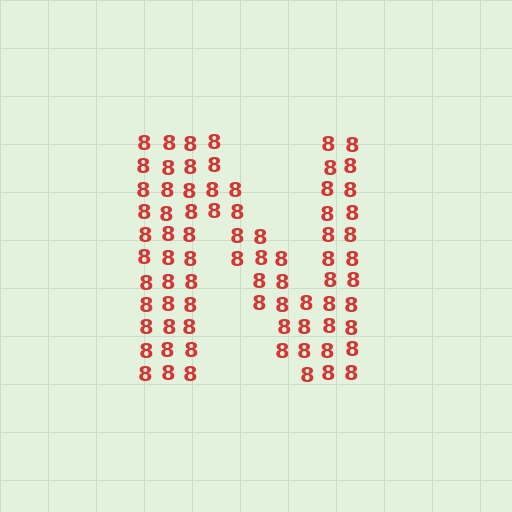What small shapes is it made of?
It is made of small digit 8's.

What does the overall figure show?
The overall figure shows the letter N.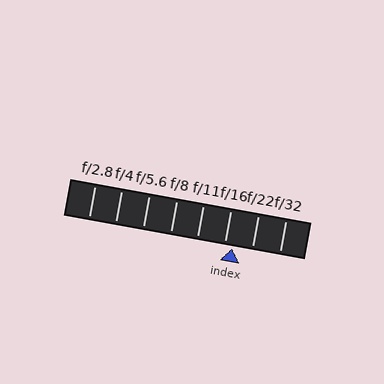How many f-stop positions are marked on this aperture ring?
There are 8 f-stop positions marked.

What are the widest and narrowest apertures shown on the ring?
The widest aperture shown is f/2.8 and the narrowest is f/32.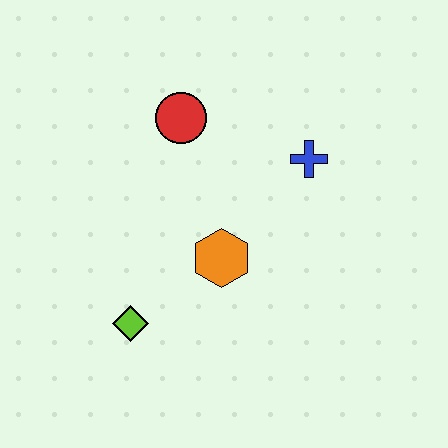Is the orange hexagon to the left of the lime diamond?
No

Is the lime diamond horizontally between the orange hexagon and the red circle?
No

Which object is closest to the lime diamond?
The orange hexagon is closest to the lime diamond.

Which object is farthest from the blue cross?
The lime diamond is farthest from the blue cross.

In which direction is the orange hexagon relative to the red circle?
The orange hexagon is below the red circle.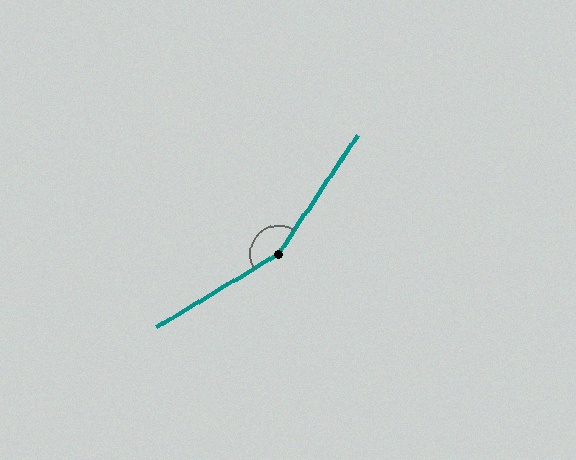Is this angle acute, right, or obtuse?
It is obtuse.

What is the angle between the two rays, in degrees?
Approximately 155 degrees.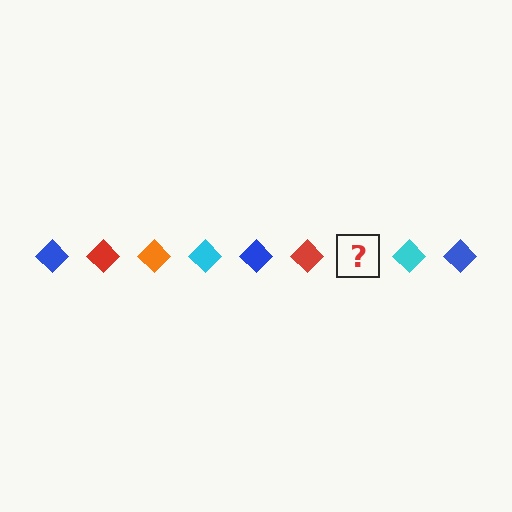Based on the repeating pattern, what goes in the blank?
The blank should be an orange diamond.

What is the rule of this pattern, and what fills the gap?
The rule is that the pattern cycles through blue, red, orange, cyan diamonds. The gap should be filled with an orange diamond.